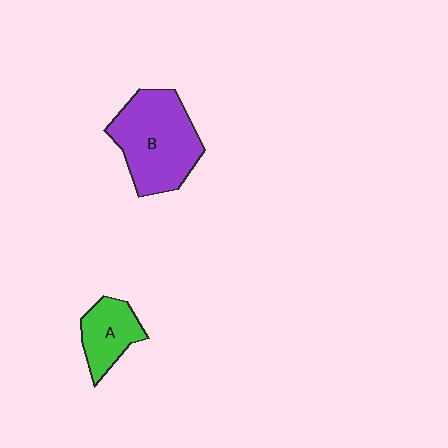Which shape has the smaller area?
Shape A (green).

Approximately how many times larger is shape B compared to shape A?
Approximately 2.0 times.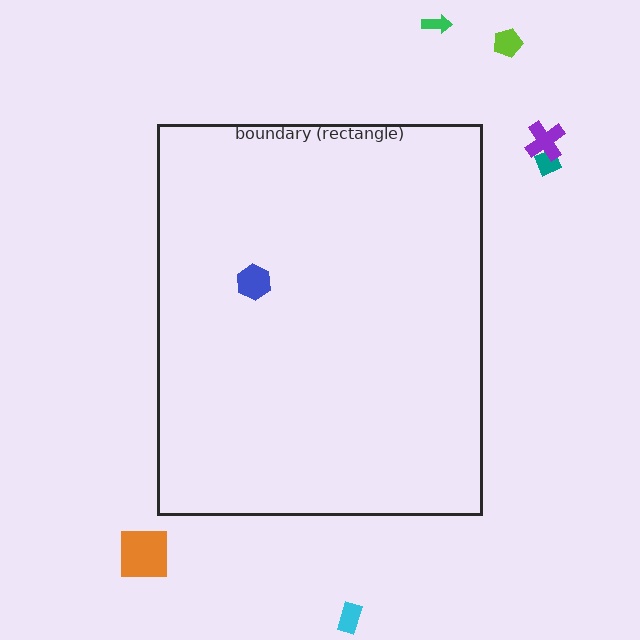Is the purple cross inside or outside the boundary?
Outside.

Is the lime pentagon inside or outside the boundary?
Outside.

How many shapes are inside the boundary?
1 inside, 6 outside.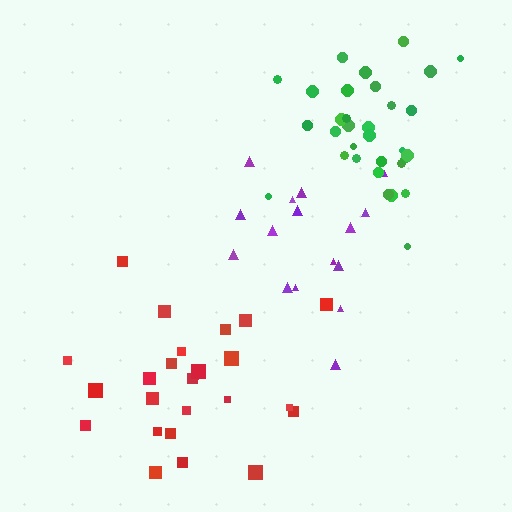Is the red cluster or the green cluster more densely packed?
Green.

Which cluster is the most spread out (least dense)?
Purple.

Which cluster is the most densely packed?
Green.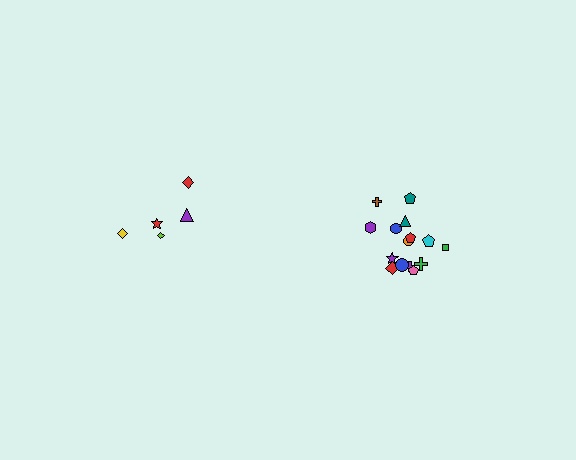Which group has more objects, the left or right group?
The right group.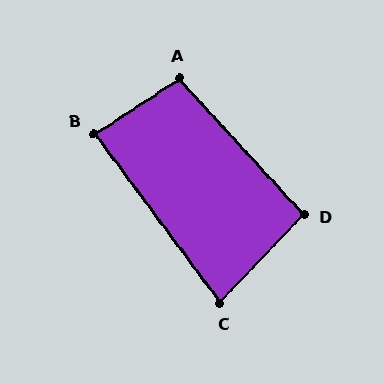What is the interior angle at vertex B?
Approximately 86 degrees (approximately right).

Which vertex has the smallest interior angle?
C, at approximately 80 degrees.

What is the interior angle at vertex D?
Approximately 94 degrees (approximately right).